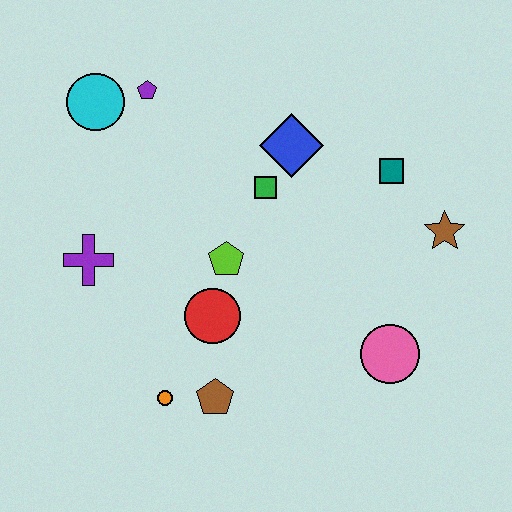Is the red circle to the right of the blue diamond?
No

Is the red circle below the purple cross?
Yes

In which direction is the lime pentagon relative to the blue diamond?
The lime pentagon is below the blue diamond.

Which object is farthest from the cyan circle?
The pink circle is farthest from the cyan circle.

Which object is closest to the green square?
The blue diamond is closest to the green square.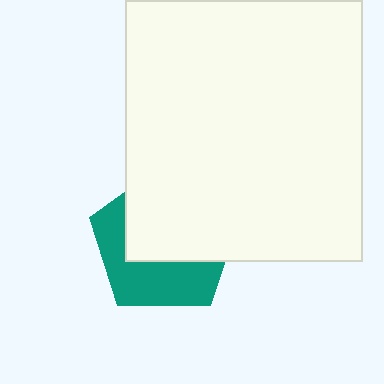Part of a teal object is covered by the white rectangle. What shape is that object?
It is a pentagon.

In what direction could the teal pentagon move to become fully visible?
The teal pentagon could move down. That would shift it out from behind the white rectangle entirely.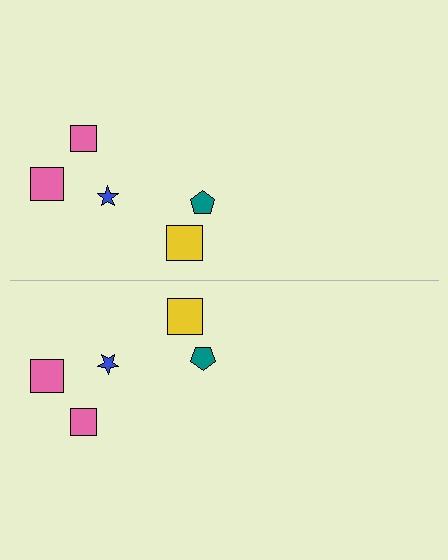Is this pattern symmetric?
Yes, this pattern has bilateral (reflection) symmetry.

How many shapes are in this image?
There are 10 shapes in this image.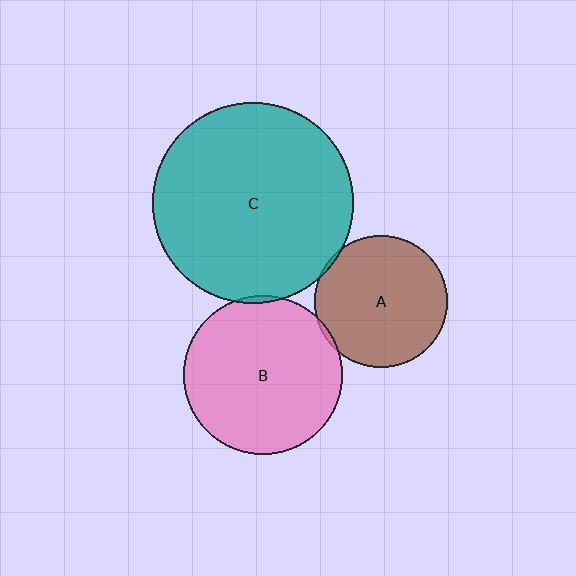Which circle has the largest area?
Circle C (teal).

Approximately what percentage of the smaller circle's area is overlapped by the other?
Approximately 5%.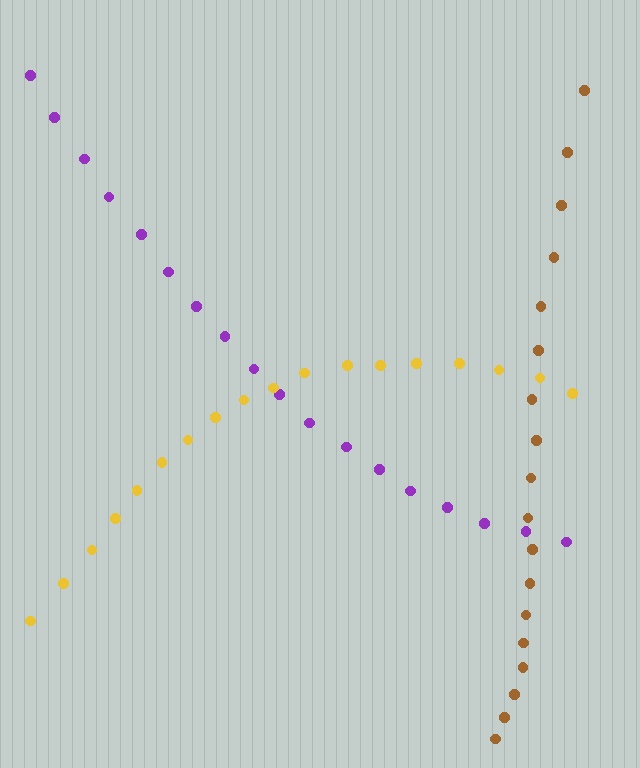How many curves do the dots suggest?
There are 3 distinct paths.